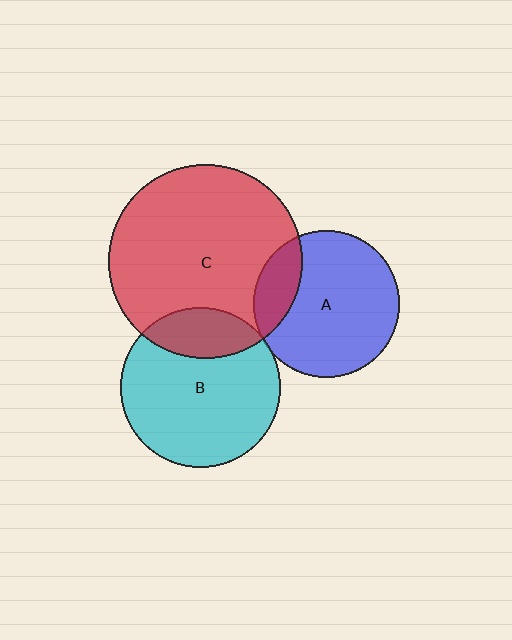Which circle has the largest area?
Circle C (red).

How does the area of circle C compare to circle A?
Approximately 1.8 times.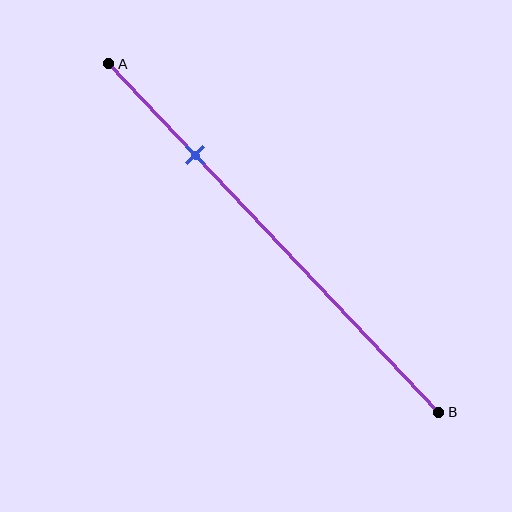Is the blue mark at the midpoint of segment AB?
No, the mark is at about 25% from A, not at the 50% midpoint.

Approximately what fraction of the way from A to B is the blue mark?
The blue mark is approximately 25% of the way from A to B.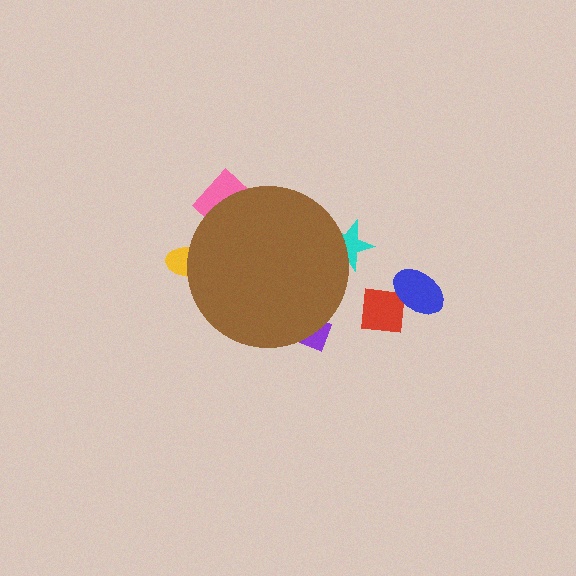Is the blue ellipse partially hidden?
No, the blue ellipse is fully visible.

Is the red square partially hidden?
No, the red square is fully visible.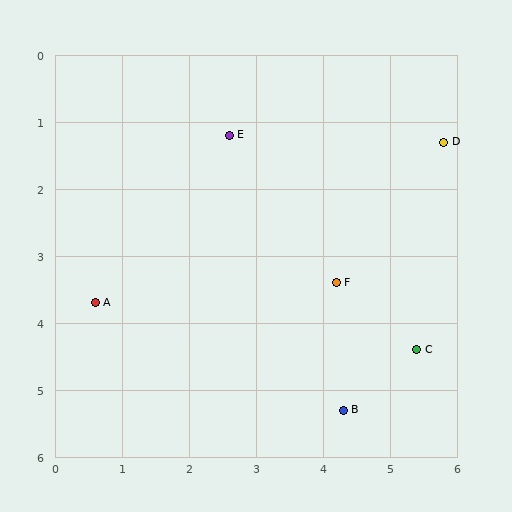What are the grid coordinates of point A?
Point A is at approximately (0.6, 3.7).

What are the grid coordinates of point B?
Point B is at approximately (4.3, 5.3).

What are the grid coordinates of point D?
Point D is at approximately (5.8, 1.3).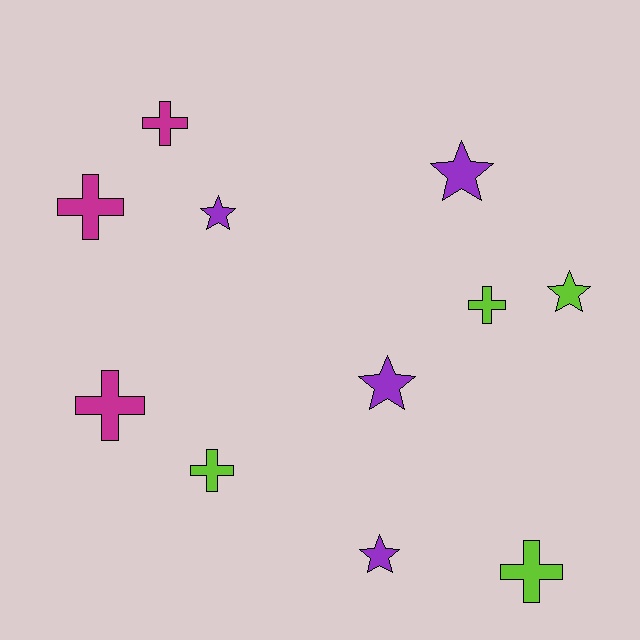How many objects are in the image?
There are 11 objects.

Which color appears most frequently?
Lime, with 4 objects.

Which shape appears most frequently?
Cross, with 6 objects.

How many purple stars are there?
There are 4 purple stars.